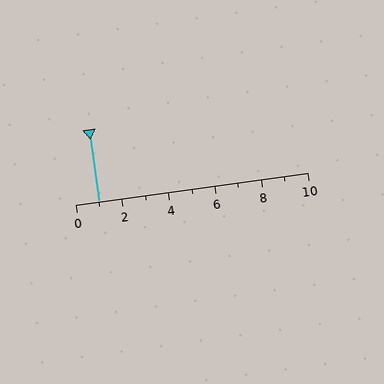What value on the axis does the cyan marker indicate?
The marker indicates approximately 1.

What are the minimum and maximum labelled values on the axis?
The axis runs from 0 to 10.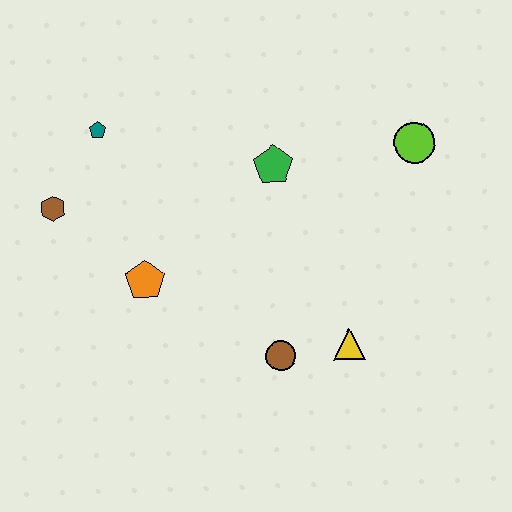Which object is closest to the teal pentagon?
The brown hexagon is closest to the teal pentagon.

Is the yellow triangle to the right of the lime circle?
No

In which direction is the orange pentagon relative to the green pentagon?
The orange pentagon is to the left of the green pentagon.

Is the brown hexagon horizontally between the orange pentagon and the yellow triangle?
No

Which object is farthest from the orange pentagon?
The lime circle is farthest from the orange pentagon.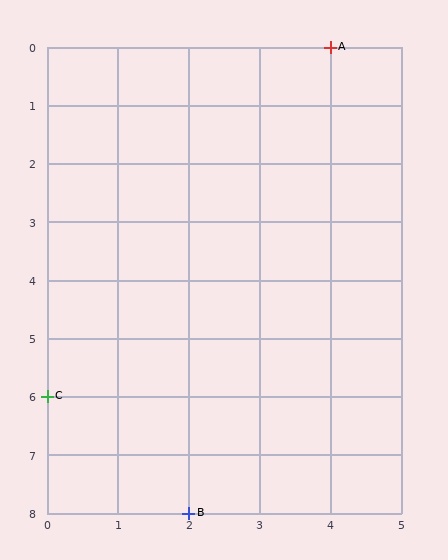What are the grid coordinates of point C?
Point C is at grid coordinates (0, 6).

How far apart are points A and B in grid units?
Points A and B are 2 columns and 8 rows apart (about 8.2 grid units diagonally).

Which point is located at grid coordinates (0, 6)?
Point C is at (0, 6).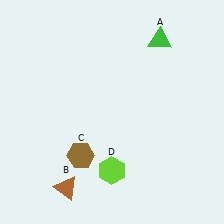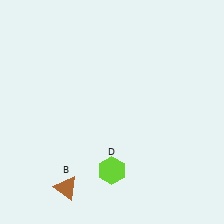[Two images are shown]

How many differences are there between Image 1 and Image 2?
There are 2 differences between the two images.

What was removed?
The green triangle (A), the brown hexagon (C) were removed in Image 2.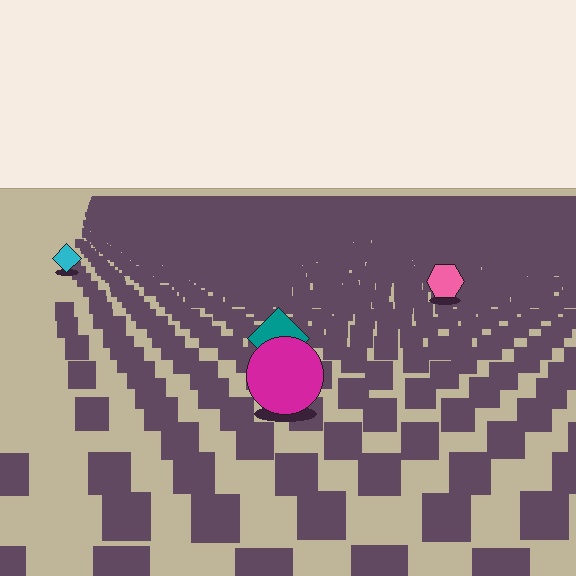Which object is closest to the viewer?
The magenta circle is closest. The texture marks near it are larger and more spread out.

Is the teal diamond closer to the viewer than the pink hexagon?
Yes. The teal diamond is closer — you can tell from the texture gradient: the ground texture is coarser near it.